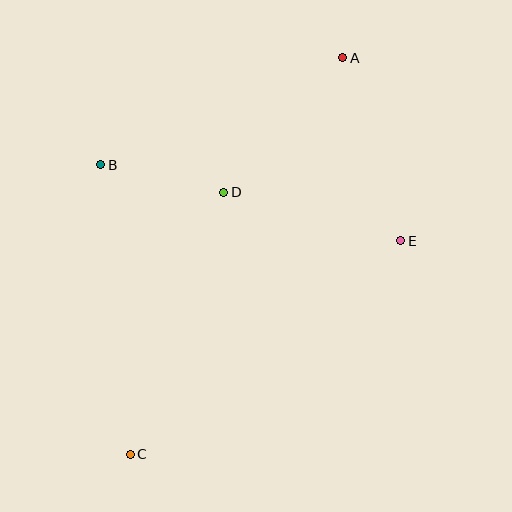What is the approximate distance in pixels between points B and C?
The distance between B and C is approximately 291 pixels.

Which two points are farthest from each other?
Points A and C are farthest from each other.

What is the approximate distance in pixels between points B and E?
The distance between B and E is approximately 309 pixels.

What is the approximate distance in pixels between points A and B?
The distance between A and B is approximately 264 pixels.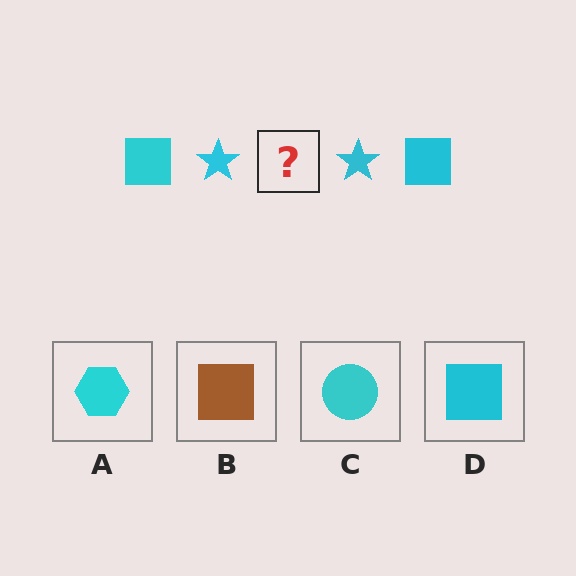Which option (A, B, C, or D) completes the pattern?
D.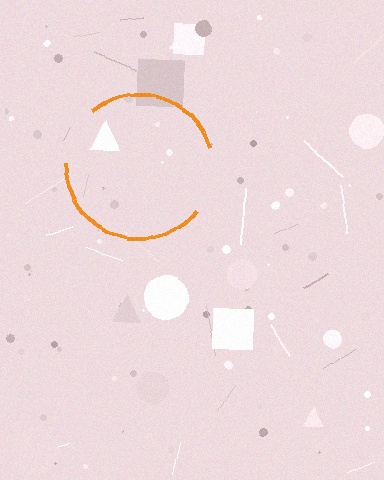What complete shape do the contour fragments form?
The contour fragments form a circle.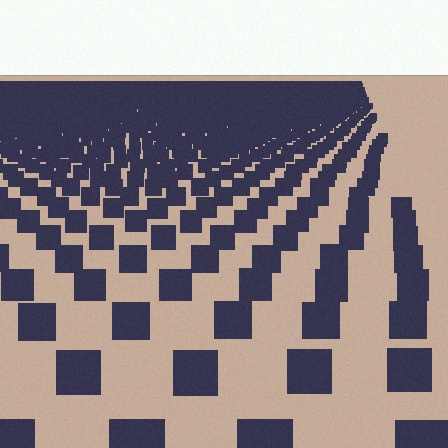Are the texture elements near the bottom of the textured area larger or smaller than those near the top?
Larger. Near the bottom, elements are closer to the viewer and appear at a bigger on-screen size.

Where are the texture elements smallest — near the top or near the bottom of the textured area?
Near the top.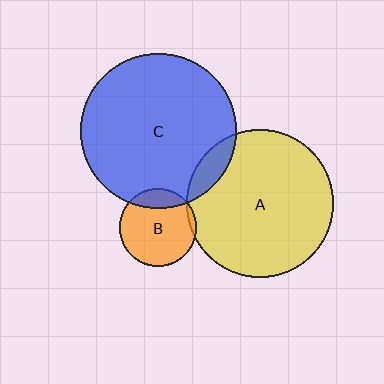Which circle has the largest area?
Circle C (blue).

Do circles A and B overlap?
Yes.